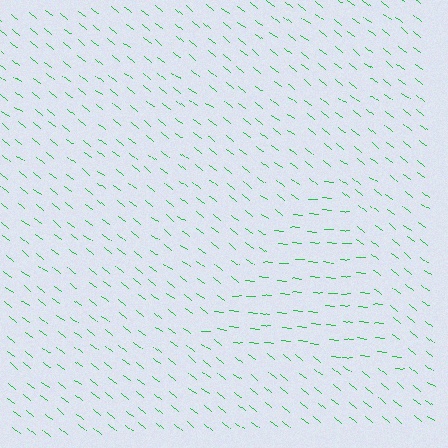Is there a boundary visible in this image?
Yes, there is a texture boundary formed by a change in line orientation.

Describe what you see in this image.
The image is filled with small green line segments. A triangle region in the image has lines oriented differently from the surrounding lines, creating a visible texture boundary.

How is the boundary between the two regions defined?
The boundary is defined purely by a change in line orientation (approximately 33 degrees difference). All lines are the same color and thickness.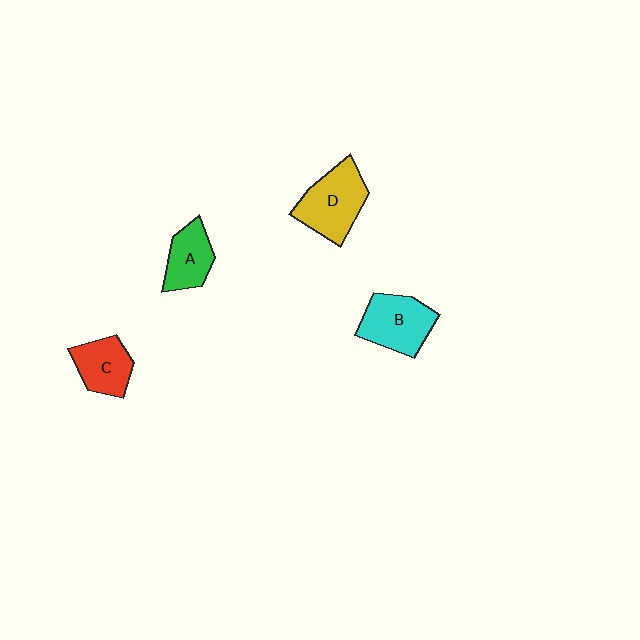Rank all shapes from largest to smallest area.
From largest to smallest: D (yellow), B (cyan), C (red), A (green).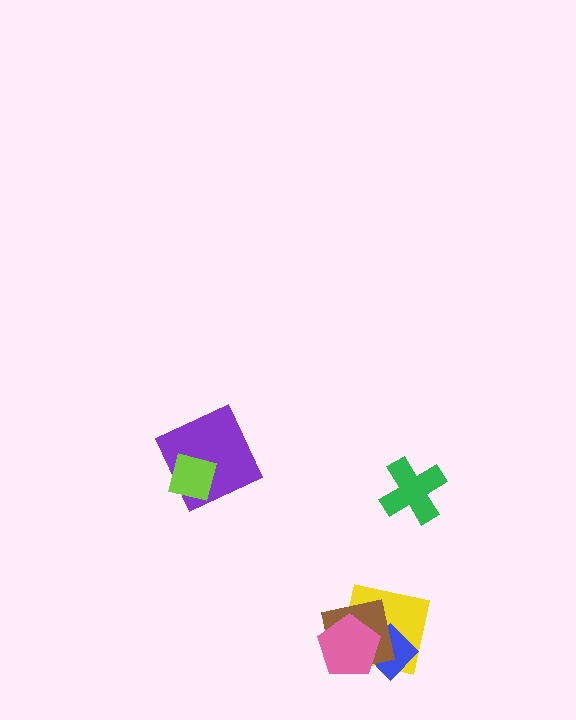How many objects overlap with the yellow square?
3 objects overlap with the yellow square.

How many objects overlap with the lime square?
1 object overlaps with the lime square.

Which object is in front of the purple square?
The lime square is in front of the purple square.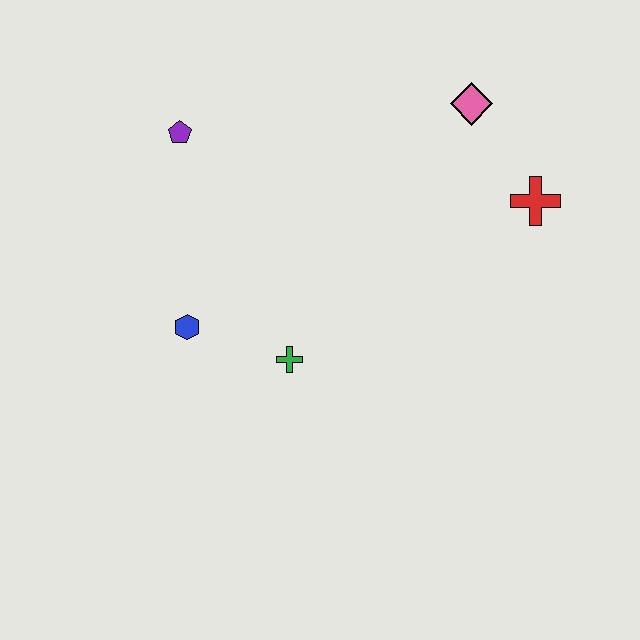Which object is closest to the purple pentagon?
The blue hexagon is closest to the purple pentagon.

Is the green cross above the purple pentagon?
No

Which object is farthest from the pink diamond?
The blue hexagon is farthest from the pink diamond.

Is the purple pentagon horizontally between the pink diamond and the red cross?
No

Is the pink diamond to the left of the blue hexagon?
No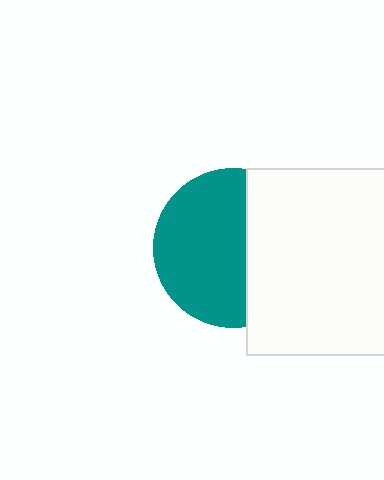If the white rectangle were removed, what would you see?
You would see the complete teal circle.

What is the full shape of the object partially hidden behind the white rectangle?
The partially hidden object is a teal circle.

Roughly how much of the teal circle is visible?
About half of it is visible (roughly 59%).